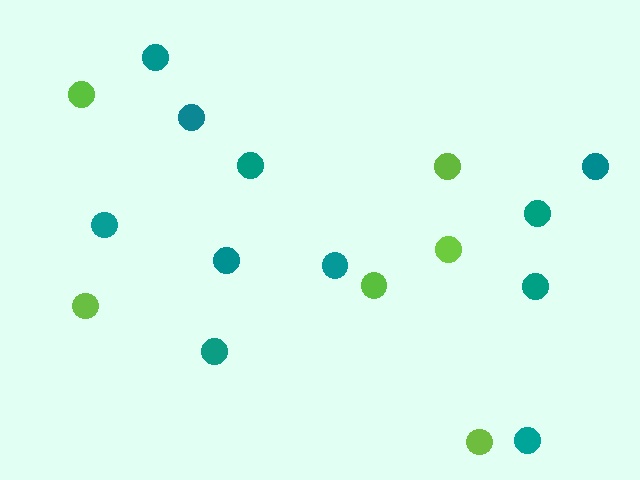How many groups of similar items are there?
There are 2 groups: one group of teal circles (11) and one group of lime circles (6).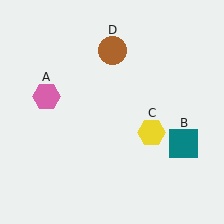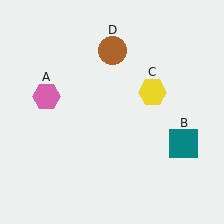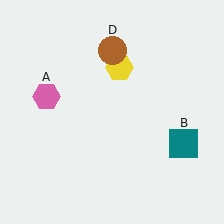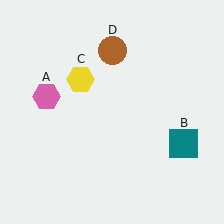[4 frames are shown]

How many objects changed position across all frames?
1 object changed position: yellow hexagon (object C).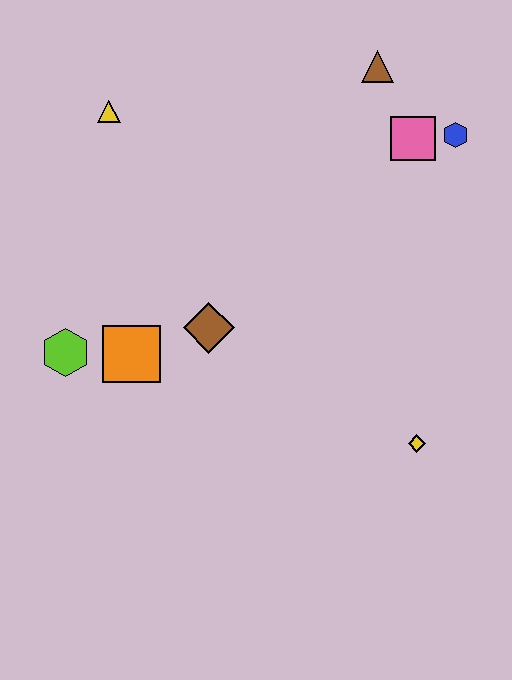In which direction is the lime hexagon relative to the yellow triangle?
The lime hexagon is below the yellow triangle.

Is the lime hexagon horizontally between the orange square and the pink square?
No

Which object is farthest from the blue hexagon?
The lime hexagon is farthest from the blue hexagon.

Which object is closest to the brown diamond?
The orange square is closest to the brown diamond.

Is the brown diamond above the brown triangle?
No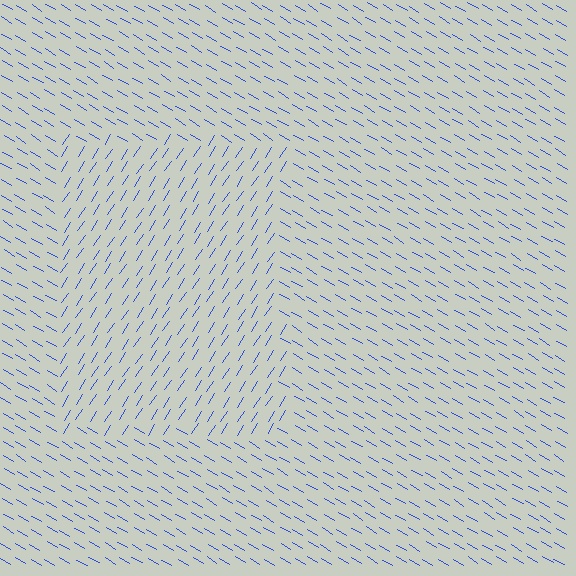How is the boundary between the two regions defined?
The boundary is defined purely by a change in line orientation (approximately 88 degrees difference). All lines are the same color and thickness.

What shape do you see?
I see a rectangle.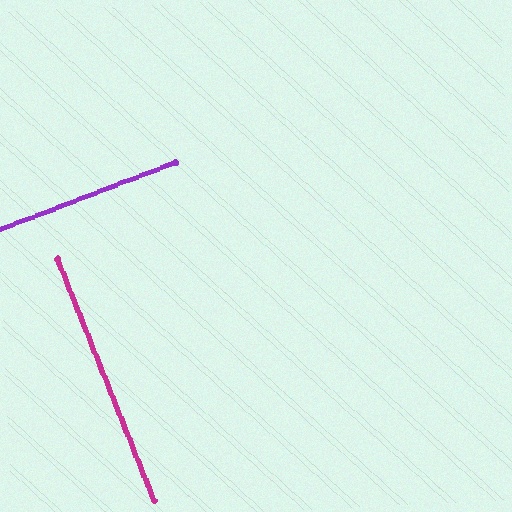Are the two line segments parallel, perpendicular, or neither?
Perpendicular — they meet at approximately 89°.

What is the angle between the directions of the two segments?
Approximately 89 degrees.